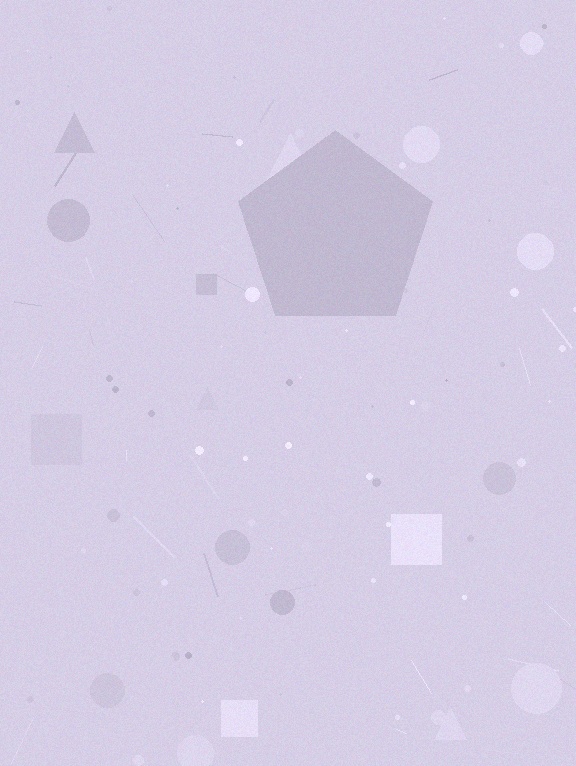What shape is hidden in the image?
A pentagon is hidden in the image.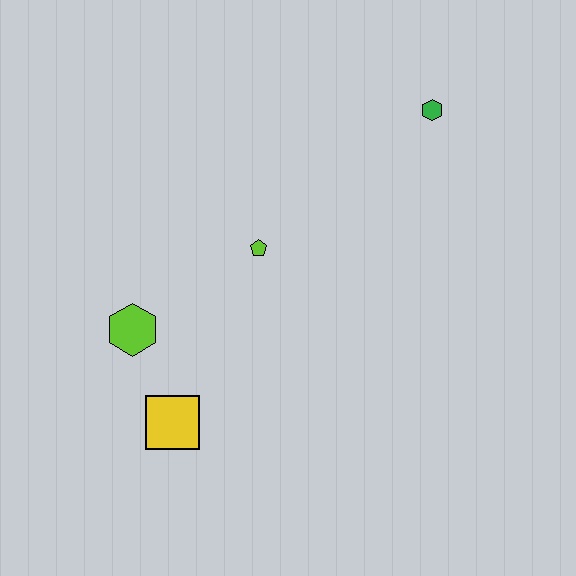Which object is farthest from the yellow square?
The green hexagon is farthest from the yellow square.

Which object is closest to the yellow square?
The lime hexagon is closest to the yellow square.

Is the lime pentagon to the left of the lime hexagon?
No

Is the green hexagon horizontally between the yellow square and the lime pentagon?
No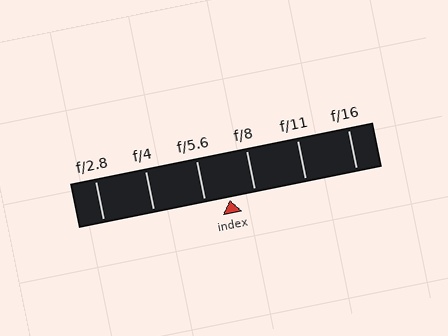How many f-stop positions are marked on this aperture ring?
There are 6 f-stop positions marked.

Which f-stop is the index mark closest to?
The index mark is closest to f/5.6.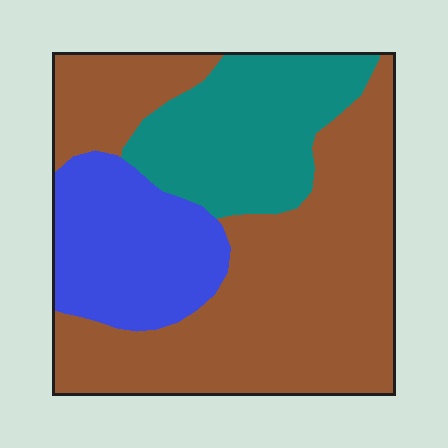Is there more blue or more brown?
Brown.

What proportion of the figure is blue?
Blue takes up about one fifth (1/5) of the figure.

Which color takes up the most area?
Brown, at roughly 55%.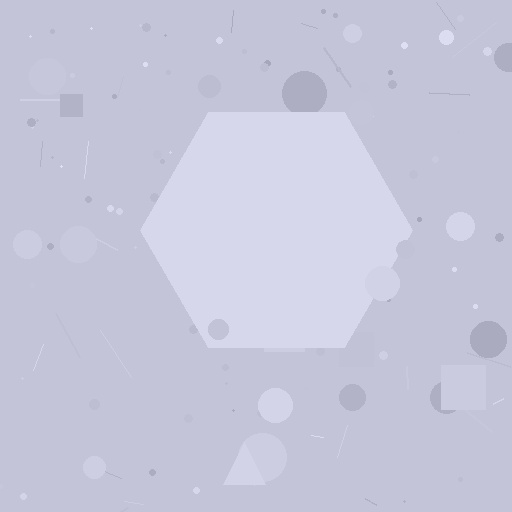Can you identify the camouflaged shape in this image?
The camouflaged shape is a hexagon.